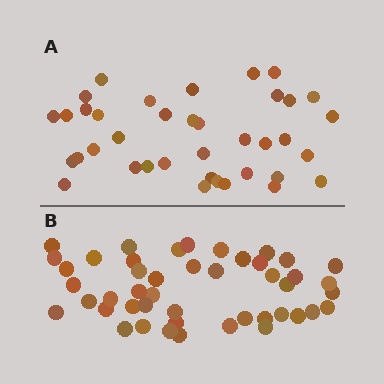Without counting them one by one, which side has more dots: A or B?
Region B (the bottom region) has more dots.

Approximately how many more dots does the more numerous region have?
Region B has roughly 8 or so more dots than region A.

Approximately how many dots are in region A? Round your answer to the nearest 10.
About 40 dots. (The exact count is 38, which rounds to 40.)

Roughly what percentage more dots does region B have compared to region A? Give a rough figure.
About 20% more.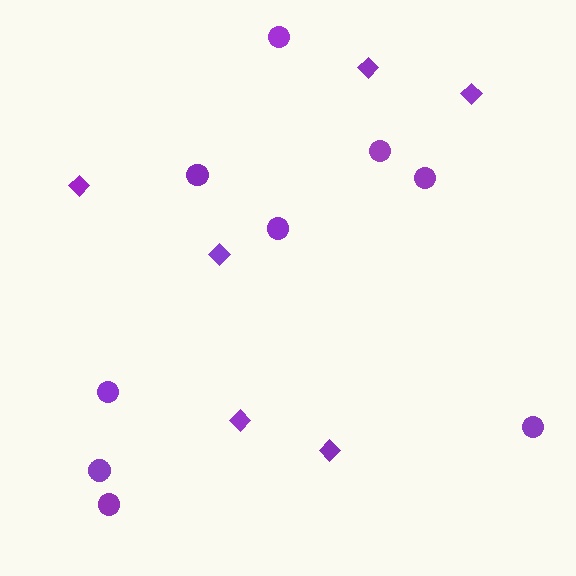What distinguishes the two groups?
There are 2 groups: one group of diamonds (6) and one group of circles (9).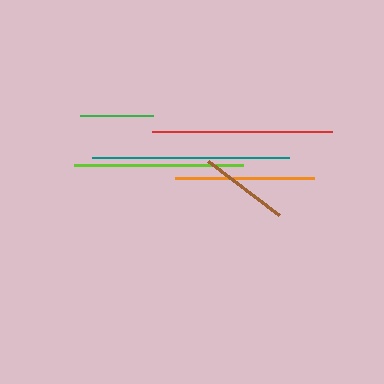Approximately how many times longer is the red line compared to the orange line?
The red line is approximately 1.3 times the length of the orange line.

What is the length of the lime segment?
The lime segment is approximately 169 pixels long.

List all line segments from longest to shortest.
From longest to shortest: teal, red, lime, orange, brown, green.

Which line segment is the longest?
The teal line is the longest at approximately 196 pixels.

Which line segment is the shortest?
The green line is the shortest at approximately 73 pixels.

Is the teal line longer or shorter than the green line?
The teal line is longer than the green line.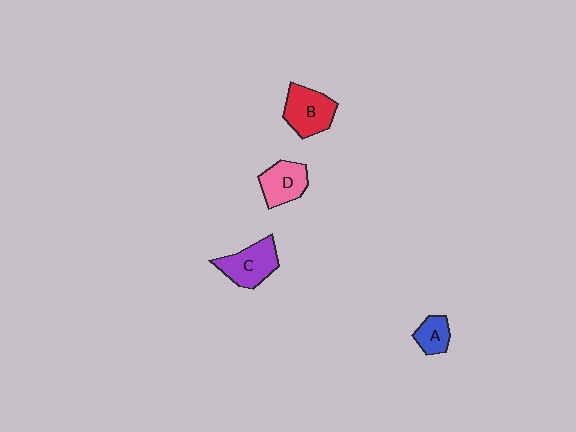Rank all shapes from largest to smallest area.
From largest to smallest: B (red), C (purple), D (pink), A (blue).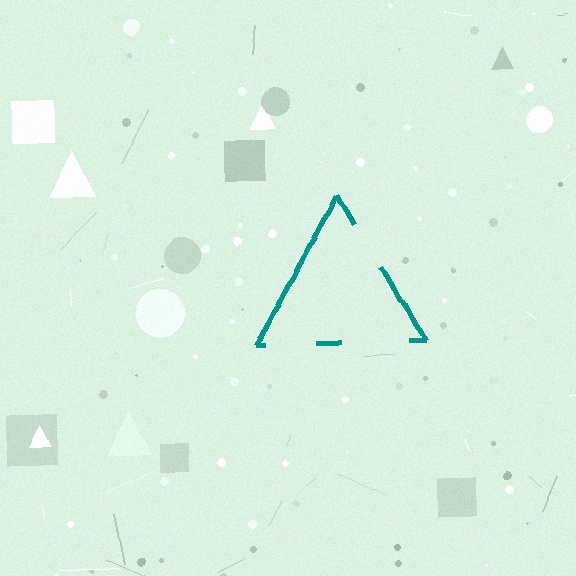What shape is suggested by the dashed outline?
The dashed outline suggests a triangle.